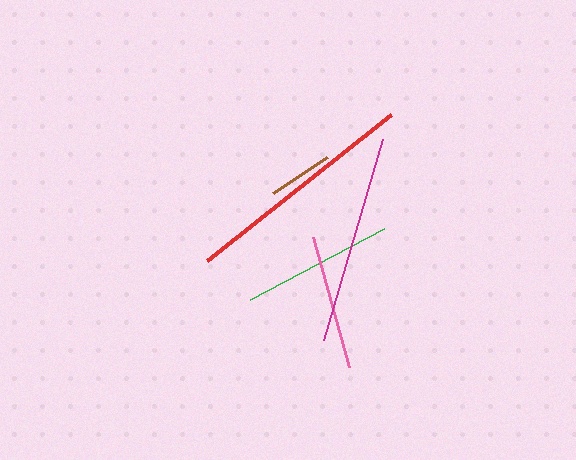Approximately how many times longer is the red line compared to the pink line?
The red line is approximately 1.7 times the length of the pink line.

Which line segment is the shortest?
The brown line is the shortest at approximately 64 pixels.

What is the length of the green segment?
The green segment is approximately 151 pixels long.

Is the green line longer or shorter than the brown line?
The green line is longer than the brown line.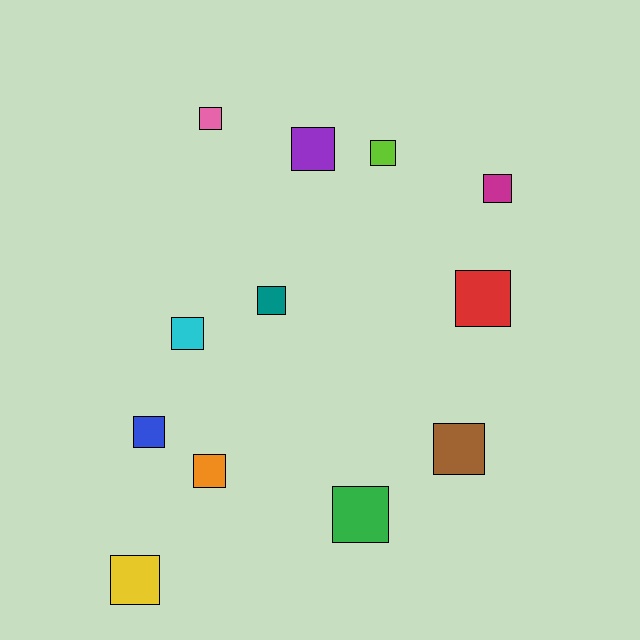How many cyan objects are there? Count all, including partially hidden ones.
There is 1 cyan object.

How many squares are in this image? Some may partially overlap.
There are 12 squares.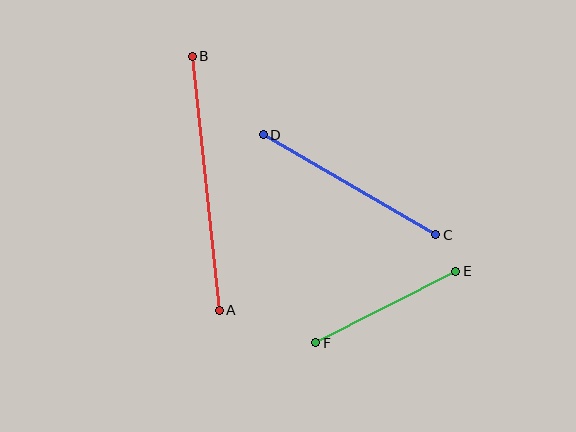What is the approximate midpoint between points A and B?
The midpoint is at approximately (206, 183) pixels.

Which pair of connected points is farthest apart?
Points A and B are farthest apart.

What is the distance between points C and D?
The distance is approximately 200 pixels.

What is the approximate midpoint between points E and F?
The midpoint is at approximately (386, 307) pixels.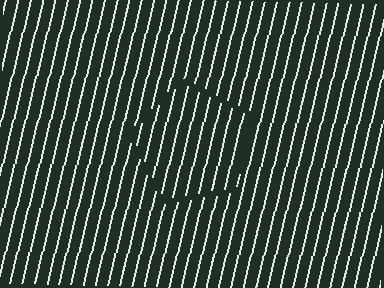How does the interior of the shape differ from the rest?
The interior of the shape contains the same grating, shifted by half a period — the contour is defined by the phase discontinuity where line-ends from the inner and outer gratings abut.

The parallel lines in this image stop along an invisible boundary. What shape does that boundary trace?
An illusory pentagon. The interior of the shape contains the same grating, shifted by half a period — the contour is defined by the phase discontinuity where line-ends from the inner and outer gratings abut.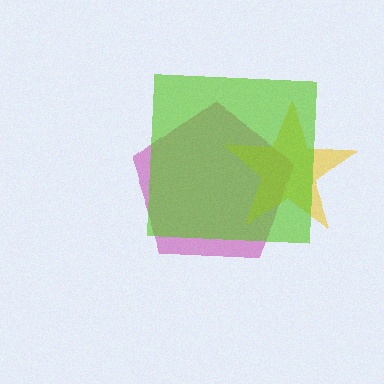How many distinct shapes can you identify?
There are 3 distinct shapes: a magenta pentagon, a yellow star, a lime square.